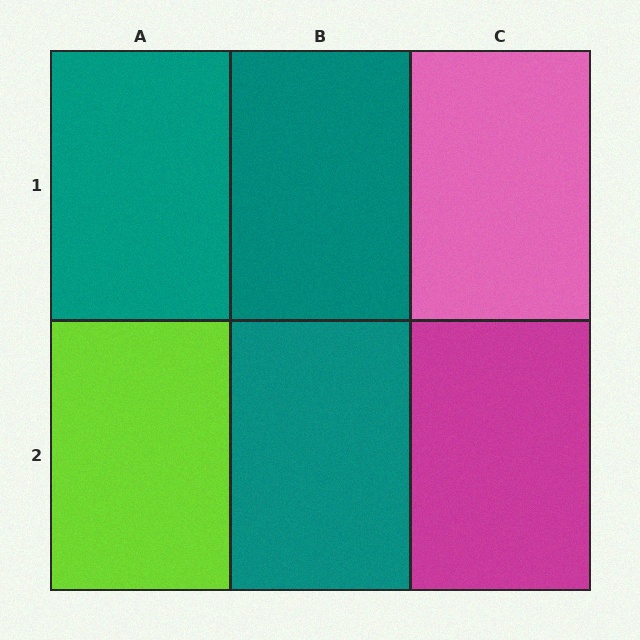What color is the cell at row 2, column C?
Magenta.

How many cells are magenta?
1 cell is magenta.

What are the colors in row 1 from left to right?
Teal, teal, pink.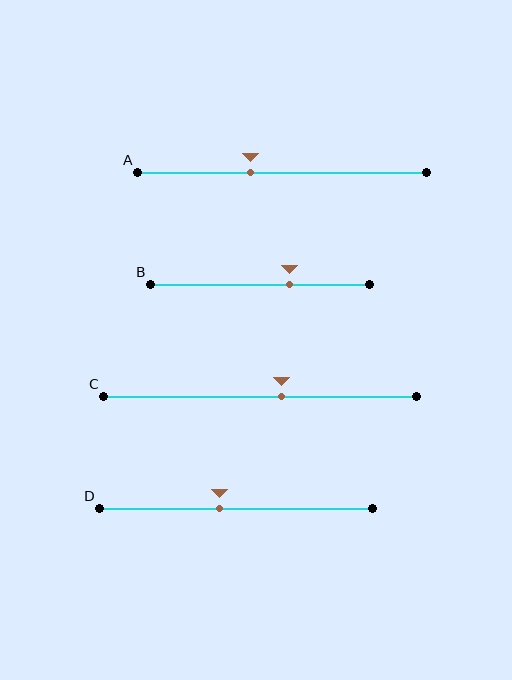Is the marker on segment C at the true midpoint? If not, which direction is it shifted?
No, the marker on segment C is shifted to the right by about 7% of the segment length.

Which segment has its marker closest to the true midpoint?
Segment D has its marker closest to the true midpoint.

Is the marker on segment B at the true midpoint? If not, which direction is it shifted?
No, the marker on segment B is shifted to the right by about 13% of the segment length.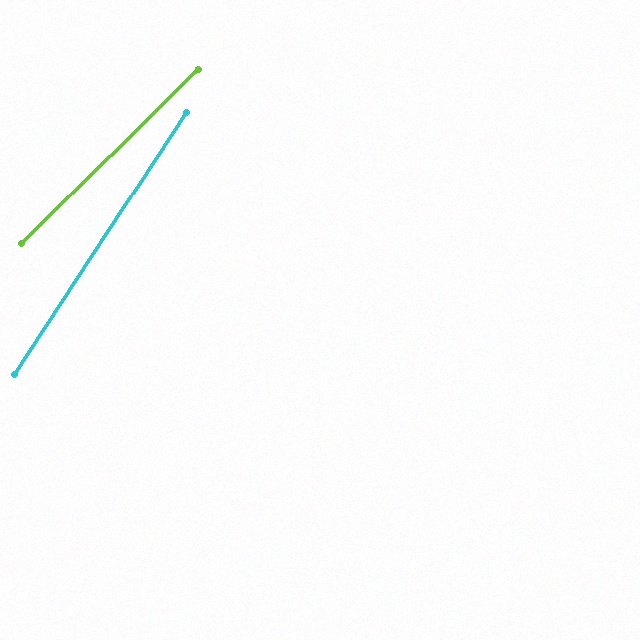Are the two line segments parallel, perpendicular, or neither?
Neither parallel nor perpendicular — they differ by about 12°.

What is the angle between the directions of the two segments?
Approximately 12 degrees.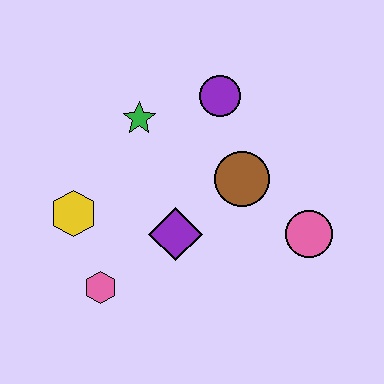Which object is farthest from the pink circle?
The yellow hexagon is farthest from the pink circle.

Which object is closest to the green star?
The purple circle is closest to the green star.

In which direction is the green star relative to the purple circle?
The green star is to the left of the purple circle.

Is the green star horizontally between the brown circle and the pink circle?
No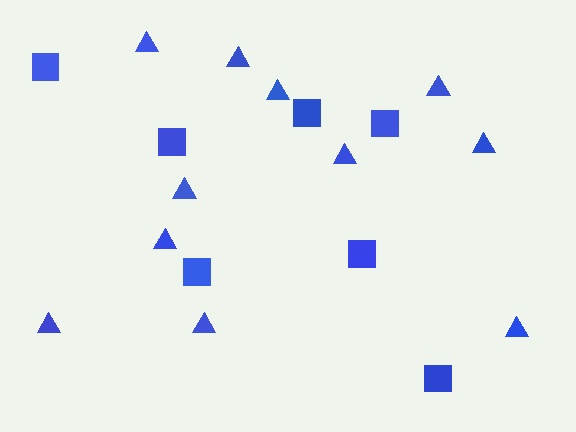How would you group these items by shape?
There are 2 groups: one group of triangles (11) and one group of squares (7).